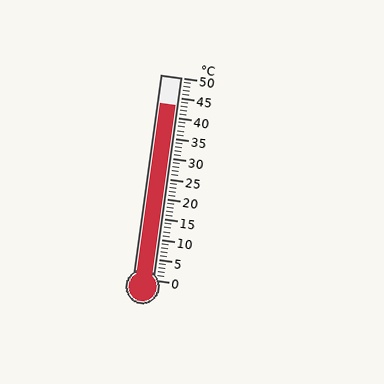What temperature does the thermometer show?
The thermometer shows approximately 43°C.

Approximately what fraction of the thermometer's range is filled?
The thermometer is filled to approximately 85% of its range.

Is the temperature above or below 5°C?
The temperature is above 5°C.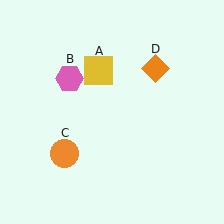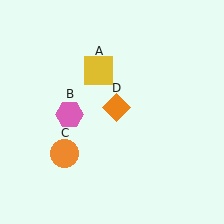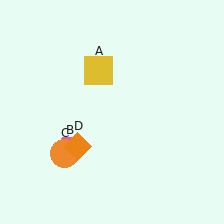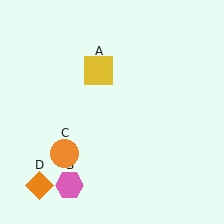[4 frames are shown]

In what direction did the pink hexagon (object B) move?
The pink hexagon (object B) moved down.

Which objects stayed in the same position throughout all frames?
Yellow square (object A) and orange circle (object C) remained stationary.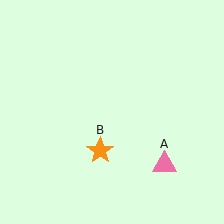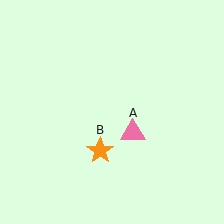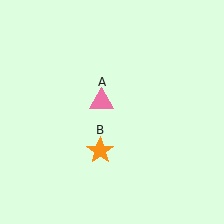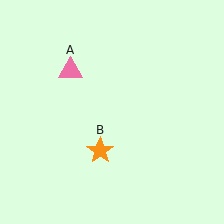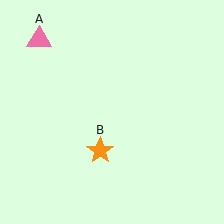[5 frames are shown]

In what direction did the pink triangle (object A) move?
The pink triangle (object A) moved up and to the left.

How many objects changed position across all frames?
1 object changed position: pink triangle (object A).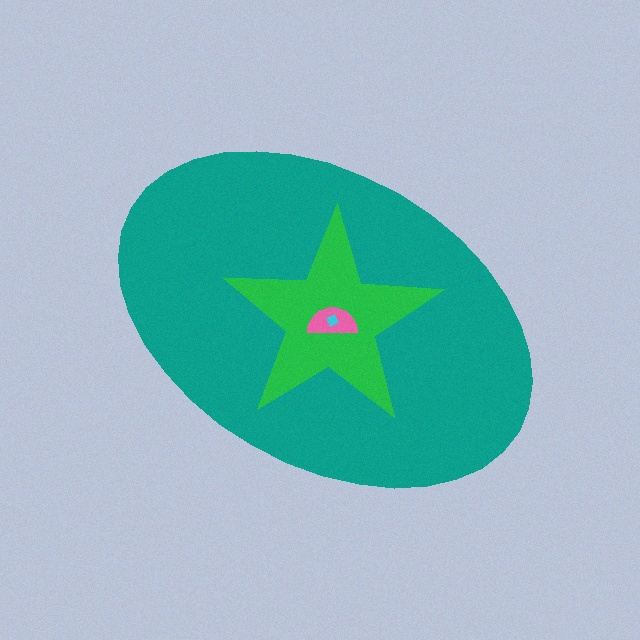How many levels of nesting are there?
4.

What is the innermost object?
The cyan diamond.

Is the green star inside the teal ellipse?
Yes.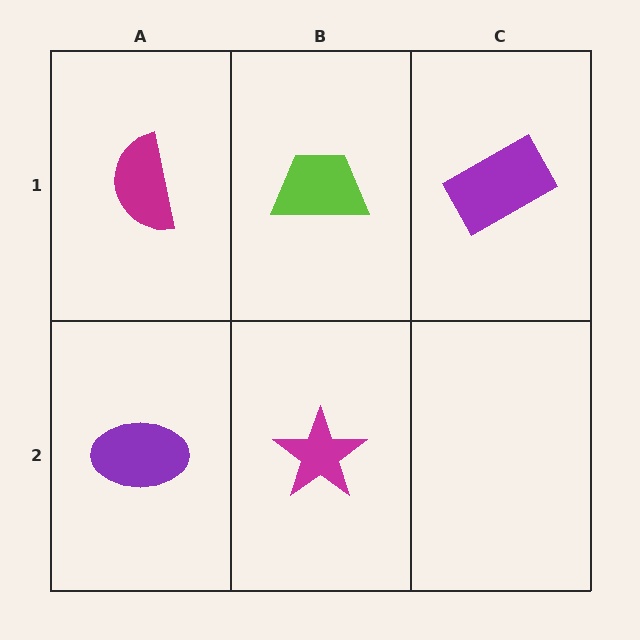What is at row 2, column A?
A purple ellipse.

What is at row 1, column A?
A magenta semicircle.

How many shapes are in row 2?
2 shapes.